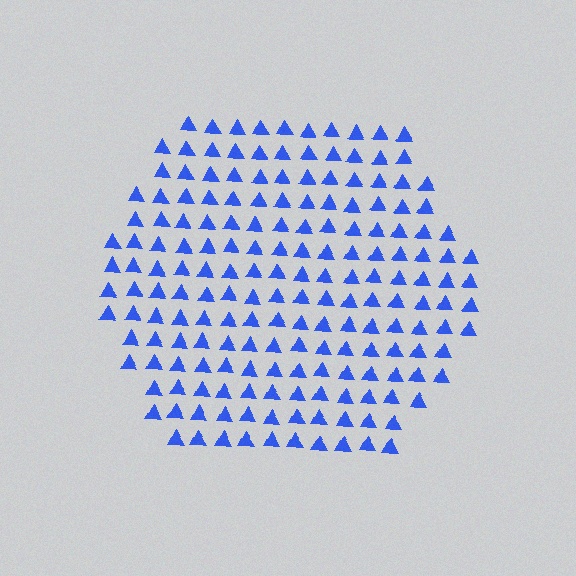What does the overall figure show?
The overall figure shows a hexagon.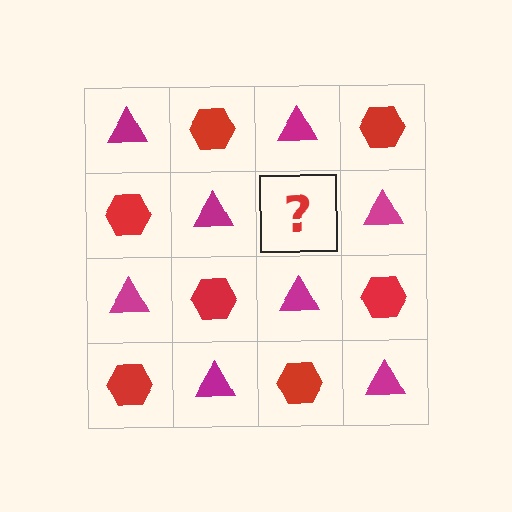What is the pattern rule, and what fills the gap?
The rule is that it alternates magenta triangle and red hexagon in a checkerboard pattern. The gap should be filled with a red hexagon.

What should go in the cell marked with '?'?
The missing cell should contain a red hexagon.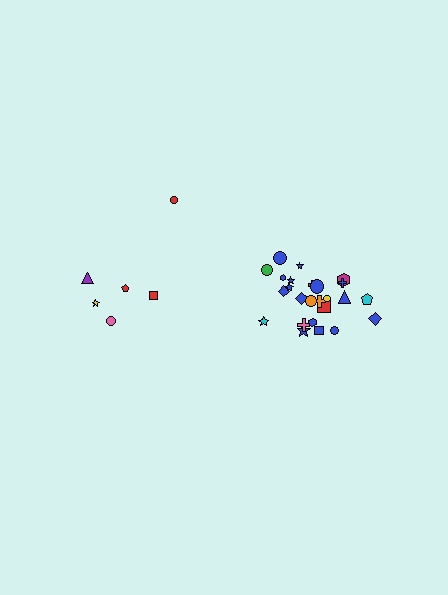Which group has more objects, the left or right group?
The right group.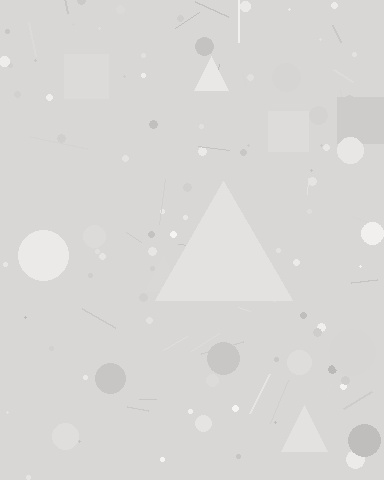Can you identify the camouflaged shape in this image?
The camouflaged shape is a triangle.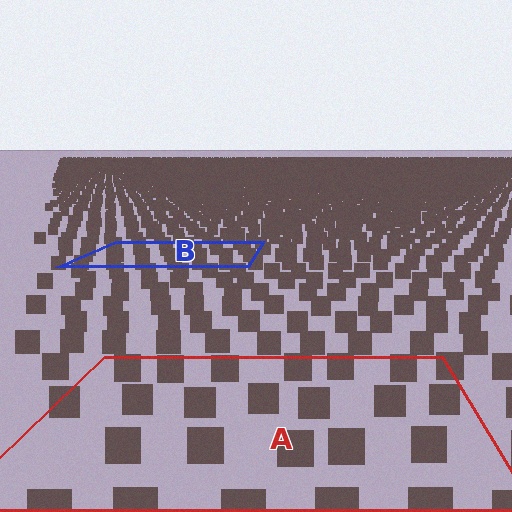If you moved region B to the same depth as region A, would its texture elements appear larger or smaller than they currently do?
They would appear larger. At a closer depth, the same texture elements are projected at a bigger on-screen size.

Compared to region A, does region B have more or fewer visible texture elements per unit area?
Region B has more texture elements per unit area — they are packed more densely because it is farther away.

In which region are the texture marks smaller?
The texture marks are smaller in region B, because it is farther away.